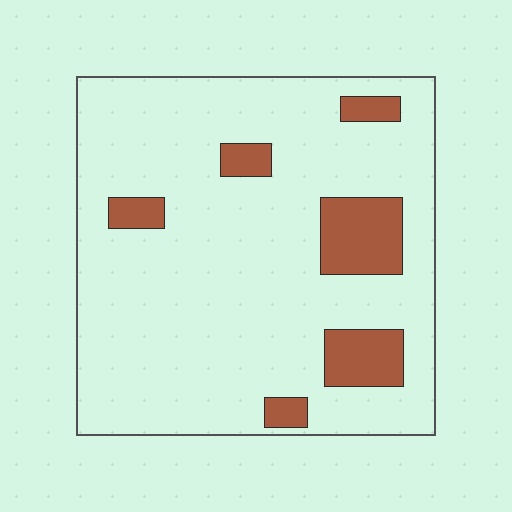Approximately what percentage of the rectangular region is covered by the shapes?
Approximately 15%.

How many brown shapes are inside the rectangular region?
6.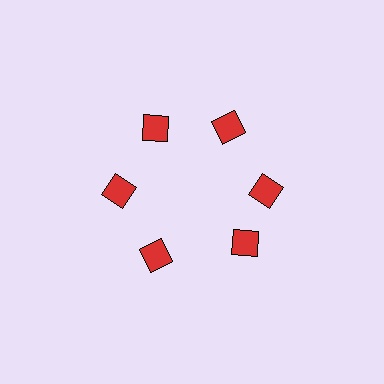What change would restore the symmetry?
The symmetry would be restored by rotating it back into even spacing with its neighbors so that all 6 diamonds sit at equal angles and equal distance from the center.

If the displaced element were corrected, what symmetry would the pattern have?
It would have 6-fold rotational symmetry — the pattern would map onto itself every 60 degrees.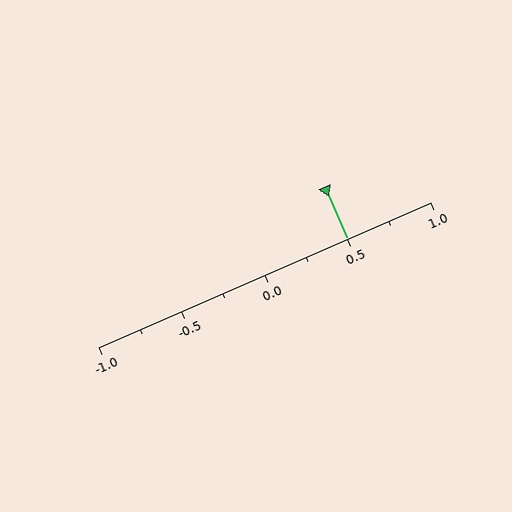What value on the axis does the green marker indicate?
The marker indicates approximately 0.5.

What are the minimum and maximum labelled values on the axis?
The axis runs from -1.0 to 1.0.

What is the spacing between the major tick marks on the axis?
The major ticks are spaced 0.5 apart.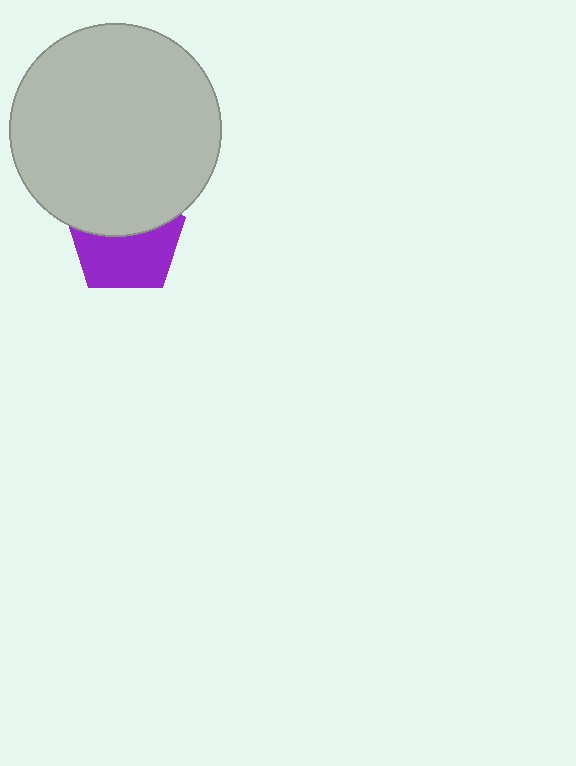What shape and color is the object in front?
The object in front is a light gray circle.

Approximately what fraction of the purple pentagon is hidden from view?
Roughly 44% of the purple pentagon is hidden behind the light gray circle.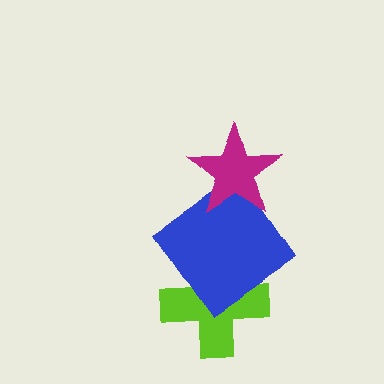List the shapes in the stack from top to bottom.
From top to bottom: the magenta star, the blue diamond, the lime cross.